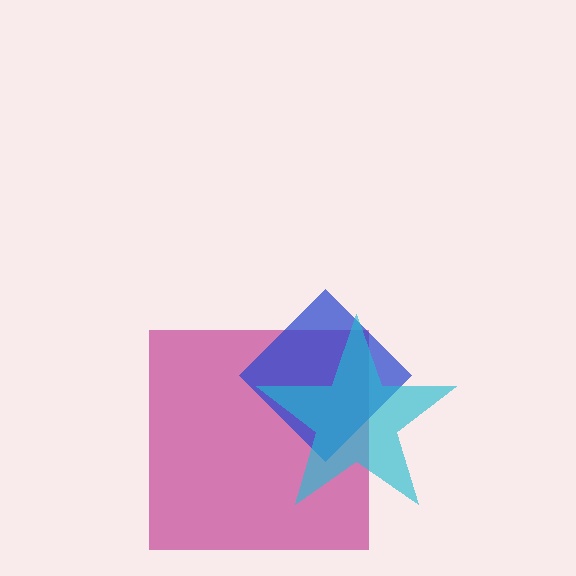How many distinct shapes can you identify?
There are 3 distinct shapes: a magenta square, a blue diamond, a cyan star.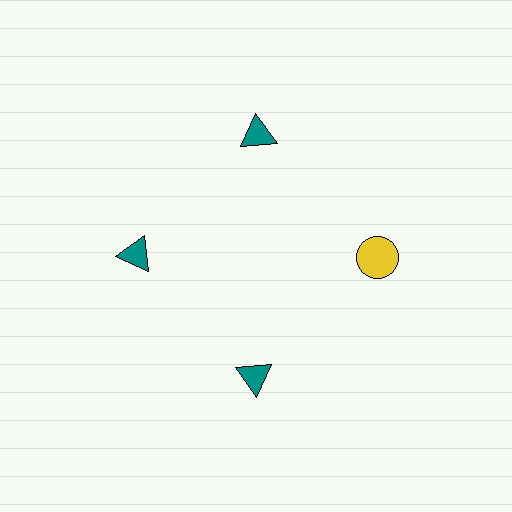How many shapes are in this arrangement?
There are 4 shapes arranged in a ring pattern.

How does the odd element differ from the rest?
It differs in both color (yellow instead of teal) and shape (circle instead of triangle).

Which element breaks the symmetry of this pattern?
The yellow circle at roughly the 3 o'clock position breaks the symmetry. All other shapes are teal triangles.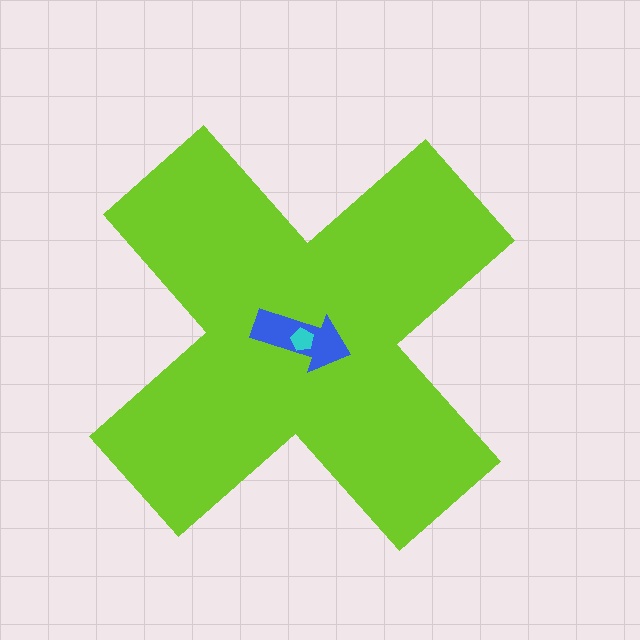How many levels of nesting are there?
3.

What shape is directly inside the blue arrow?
The cyan pentagon.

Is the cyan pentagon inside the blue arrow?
Yes.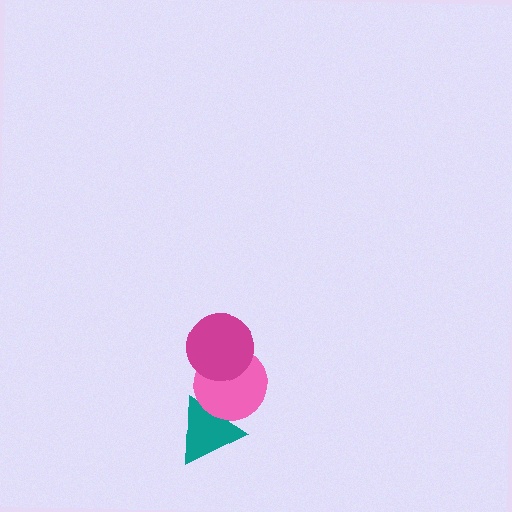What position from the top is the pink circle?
The pink circle is 2nd from the top.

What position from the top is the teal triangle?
The teal triangle is 3rd from the top.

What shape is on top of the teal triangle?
The pink circle is on top of the teal triangle.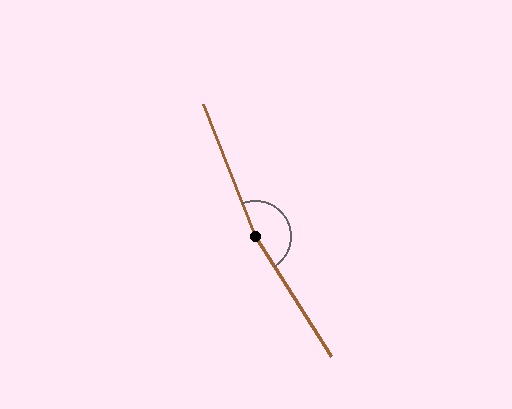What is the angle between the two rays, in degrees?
Approximately 170 degrees.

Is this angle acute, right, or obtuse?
It is obtuse.